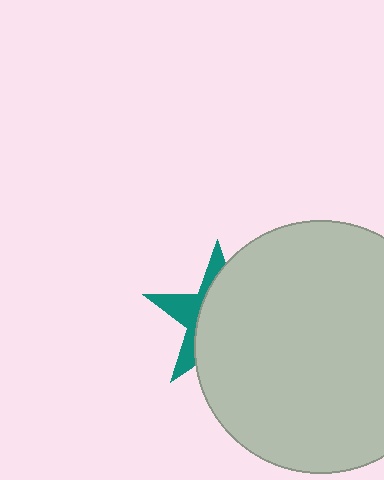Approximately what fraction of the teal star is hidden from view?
Roughly 67% of the teal star is hidden behind the light gray circle.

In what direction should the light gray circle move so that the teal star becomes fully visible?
The light gray circle should move right. That is the shortest direction to clear the overlap and leave the teal star fully visible.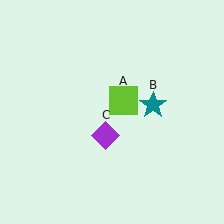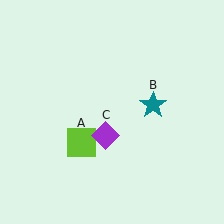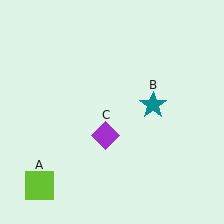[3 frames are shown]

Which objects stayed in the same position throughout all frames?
Teal star (object B) and purple diamond (object C) remained stationary.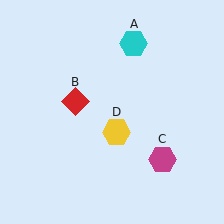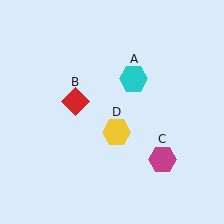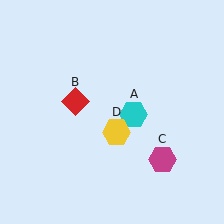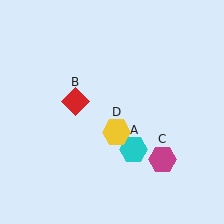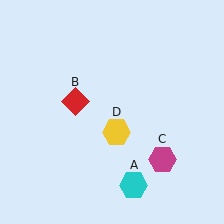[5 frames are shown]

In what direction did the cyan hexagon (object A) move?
The cyan hexagon (object A) moved down.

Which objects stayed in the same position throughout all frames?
Red diamond (object B) and magenta hexagon (object C) and yellow hexagon (object D) remained stationary.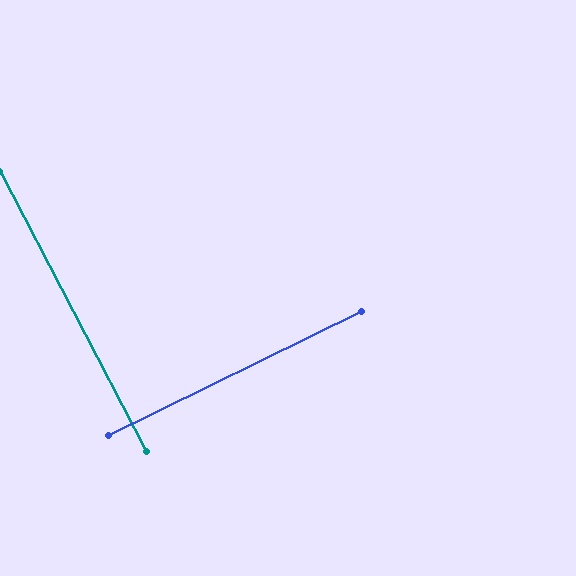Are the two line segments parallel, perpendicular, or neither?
Perpendicular — they meet at approximately 89°.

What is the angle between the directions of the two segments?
Approximately 89 degrees.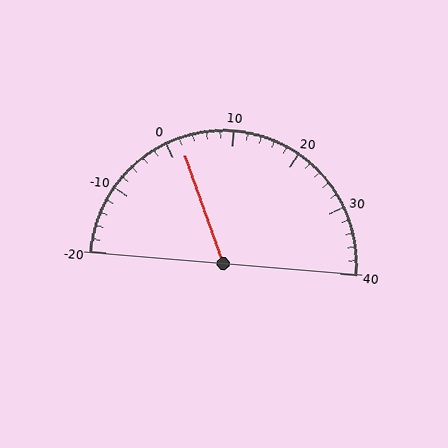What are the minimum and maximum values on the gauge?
The gauge ranges from -20 to 40.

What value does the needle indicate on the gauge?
The needle indicates approximately 2.